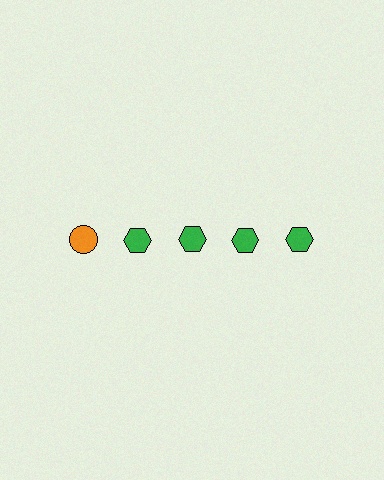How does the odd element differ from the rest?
It differs in both color (orange instead of green) and shape (circle instead of hexagon).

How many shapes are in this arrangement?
There are 5 shapes arranged in a grid pattern.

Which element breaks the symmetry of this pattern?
The orange circle in the top row, leftmost column breaks the symmetry. All other shapes are green hexagons.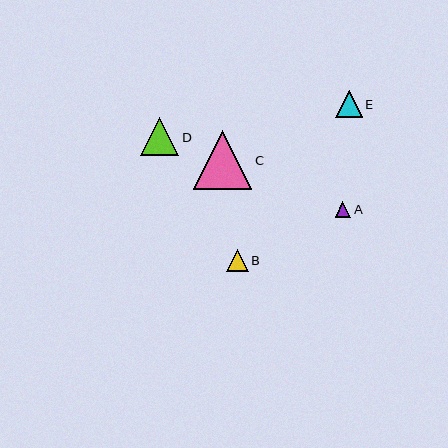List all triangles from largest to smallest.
From largest to smallest: C, D, E, B, A.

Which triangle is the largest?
Triangle C is the largest with a size of approximately 59 pixels.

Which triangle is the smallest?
Triangle A is the smallest with a size of approximately 16 pixels.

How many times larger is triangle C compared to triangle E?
Triangle C is approximately 2.2 times the size of triangle E.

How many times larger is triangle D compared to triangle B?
Triangle D is approximately 1.8 times the size of triangle B.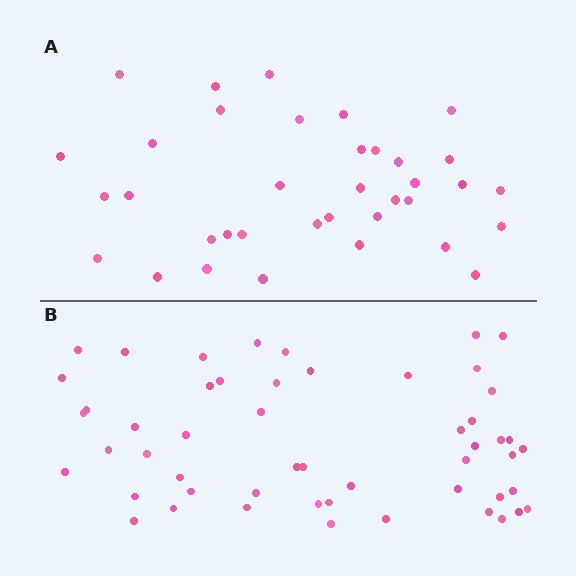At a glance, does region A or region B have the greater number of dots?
Region B (the bottom region) has more dots.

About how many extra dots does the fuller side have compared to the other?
Region B has approximately 15 more dots than region A.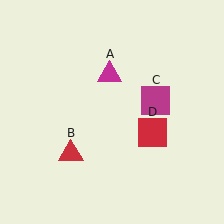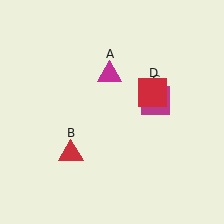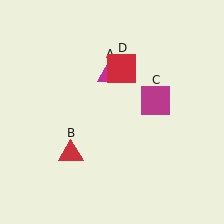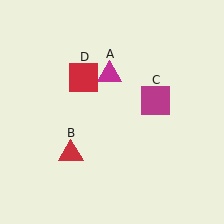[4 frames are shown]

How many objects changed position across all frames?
1 object changed position: red square (object D).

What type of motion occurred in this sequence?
The red square (object D) rotated counterclockwise around the center of the scene.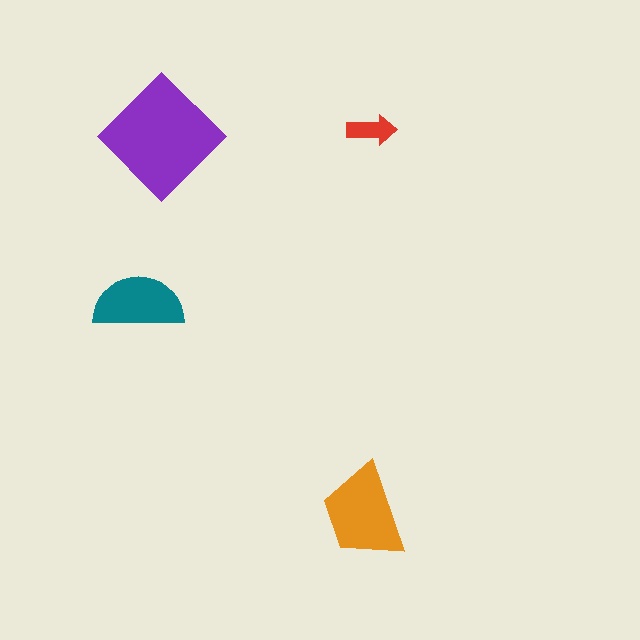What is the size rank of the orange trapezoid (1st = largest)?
2nd.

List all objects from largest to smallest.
The purple diamond, the orange trapezoid, the teal semicircle, the red arrow.